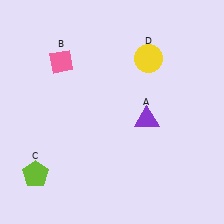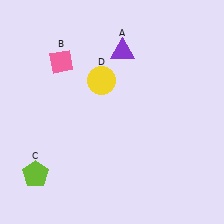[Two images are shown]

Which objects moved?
The objects that moved are: the purple triangle (A), the yellow circle (D).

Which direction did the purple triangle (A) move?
The purple triangle (A) moved up.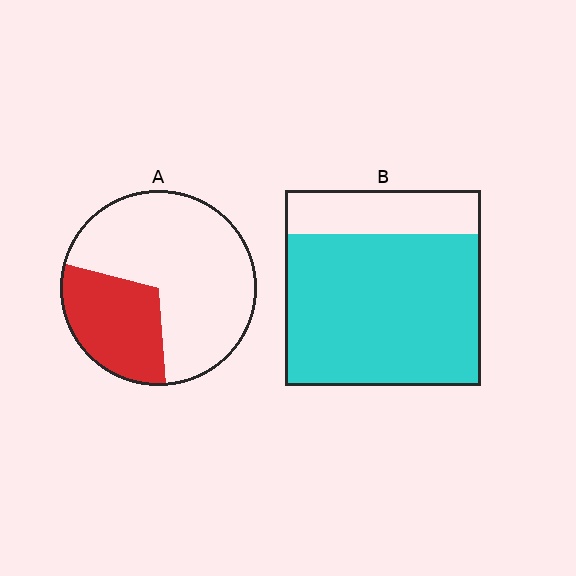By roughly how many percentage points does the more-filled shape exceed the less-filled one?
By roughly 45 percentage points (B over A).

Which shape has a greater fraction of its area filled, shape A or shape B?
Shape B.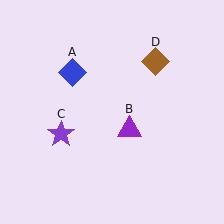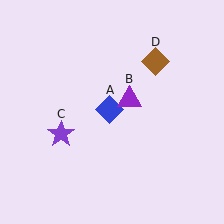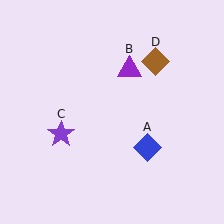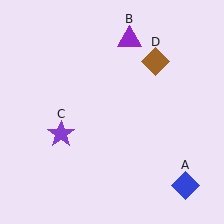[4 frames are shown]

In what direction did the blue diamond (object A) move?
The blue diamond (object A) moved down and to the right.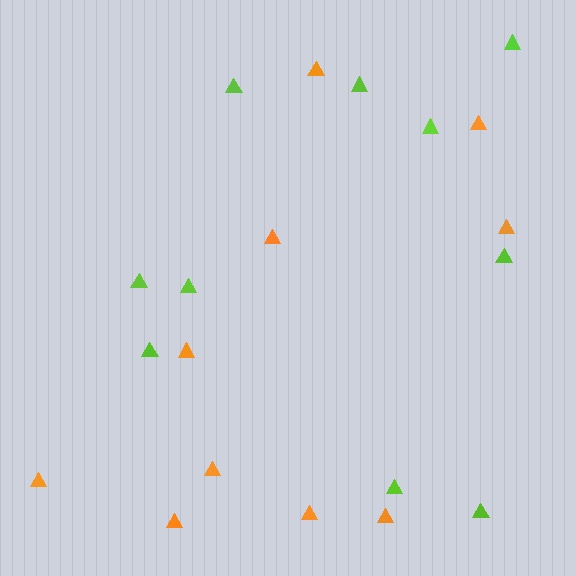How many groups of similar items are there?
There are 2 groups: one group of lime triangles (10) and one group of orange triangles (10).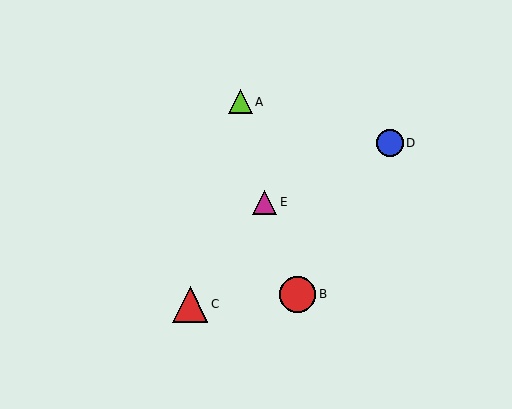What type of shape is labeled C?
Shape C is a red triangle.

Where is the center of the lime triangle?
The center of the lime triangle is at (240, 102).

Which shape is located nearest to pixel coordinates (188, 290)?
The red triangle (labeled C) at (190, 304) is nearest to that location.